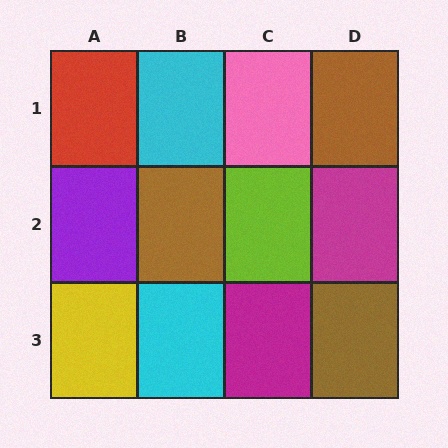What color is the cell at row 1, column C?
Pink.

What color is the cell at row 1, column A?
Red.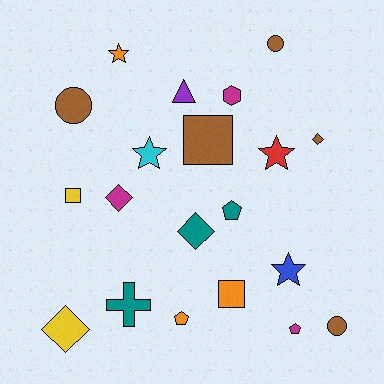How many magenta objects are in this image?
There are 3 magenta objects.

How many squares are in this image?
There are 3 squares.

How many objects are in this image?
There are 20 objects.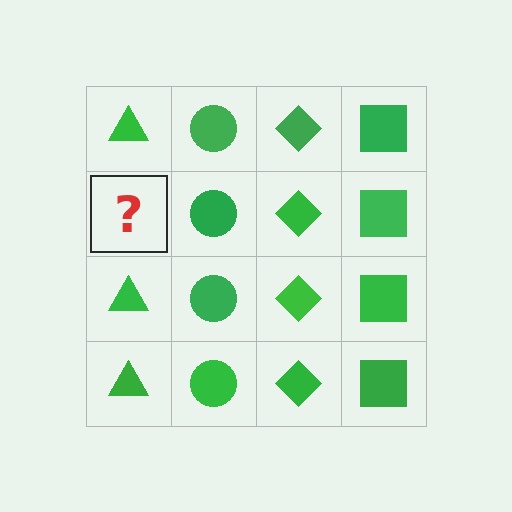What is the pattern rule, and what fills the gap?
The rule is that each column has a consistent shape. The gap should be filled with a green triangle.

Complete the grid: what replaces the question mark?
The question mark should be replaced with a green triangle.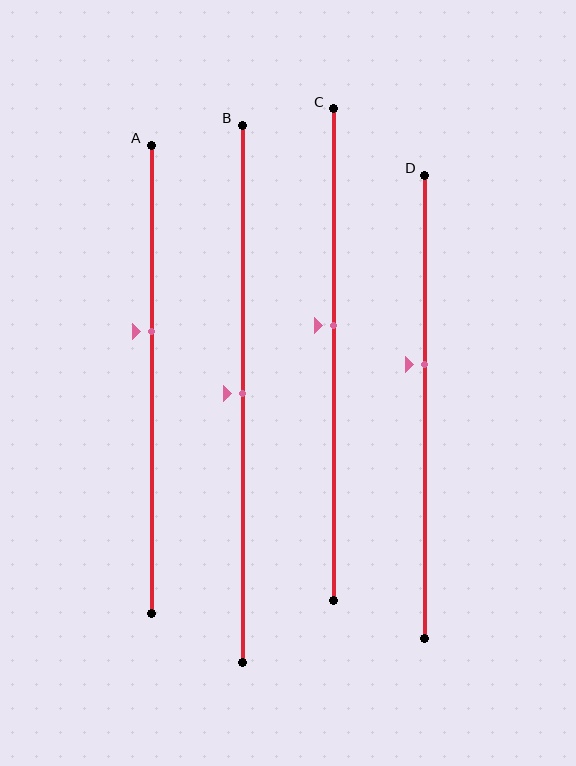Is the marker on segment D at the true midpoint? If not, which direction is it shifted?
No, the marker on segment D is shifted upward by about 9% of the segment length.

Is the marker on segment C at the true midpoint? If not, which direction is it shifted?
No, the marker on segment C is shifted upward by about 6% of the segment length.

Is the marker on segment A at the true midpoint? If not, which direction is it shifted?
No, the marker on segment A is shifted upward by about 10% of the segment length.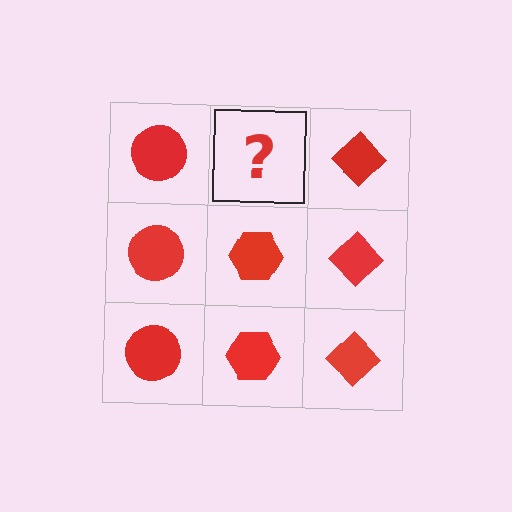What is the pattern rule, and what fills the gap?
The rule is that each column has a consistent shape. The gap should be filled with a red hexagon.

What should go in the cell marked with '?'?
The missing cell should contain a red hexagon.